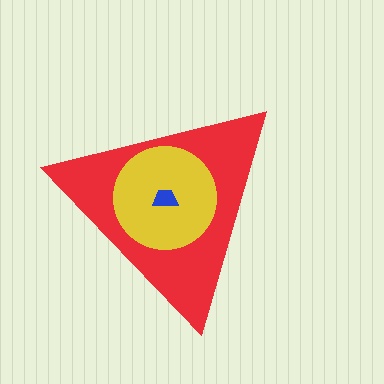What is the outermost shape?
The red triangle.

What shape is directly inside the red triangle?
The yellow circle.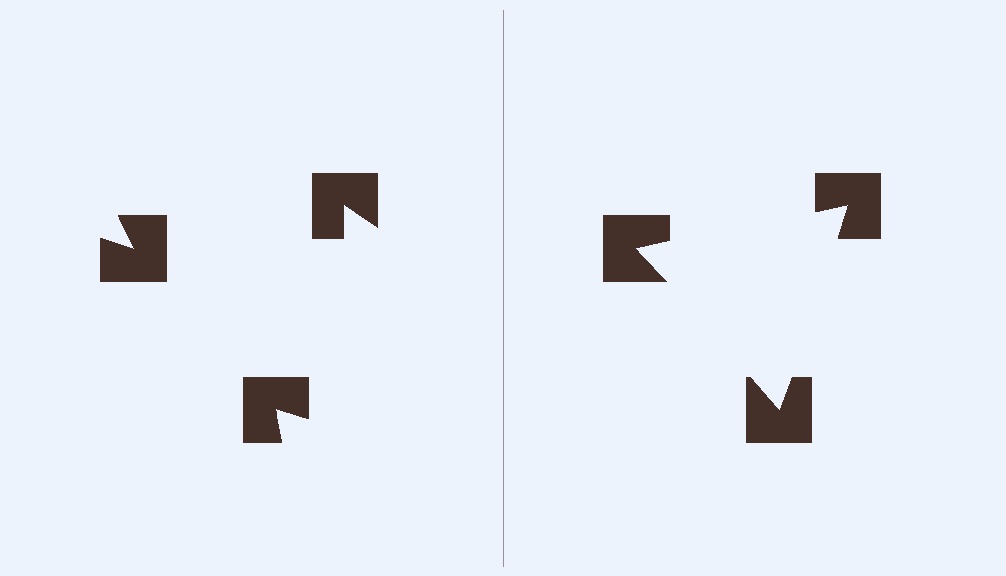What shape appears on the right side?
An illusory triangle.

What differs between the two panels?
The notched squares are positioned identically on both sides; only the wedge orientations differ. On the right they align to a triangle; on the left they are misaligned.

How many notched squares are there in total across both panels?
6 — 3 on each side.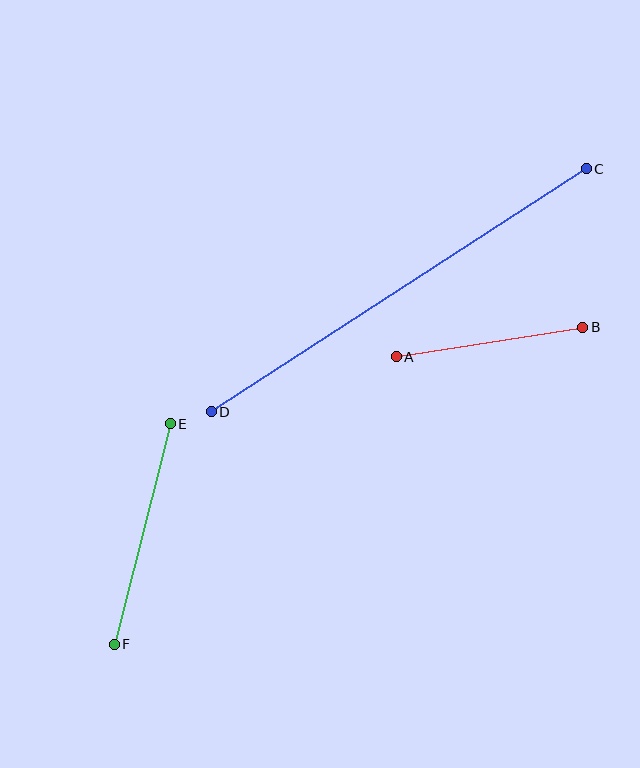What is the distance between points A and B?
The distance is approximately 189 pixels.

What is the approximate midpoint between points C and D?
The midpoint is at approximately (399, 290) pixels.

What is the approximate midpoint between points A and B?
The midpoint is at approximately (489, 342) pixels.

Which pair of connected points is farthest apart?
Points C and D are farthest apart.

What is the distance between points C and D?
The distance is approximately 447 pixels.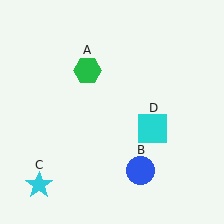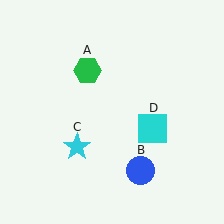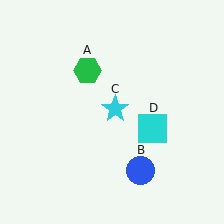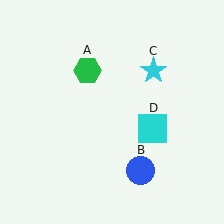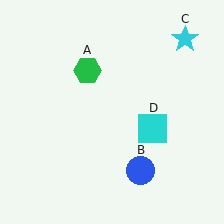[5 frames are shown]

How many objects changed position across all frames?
1 object changed position: cyan star (object C).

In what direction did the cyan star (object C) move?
The cyan star (object C) moved up and to the right.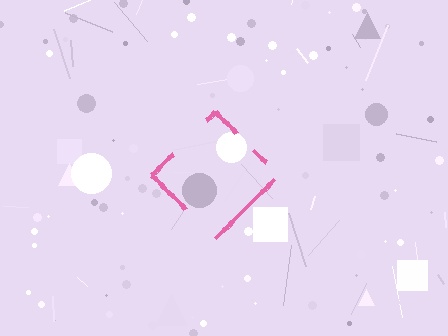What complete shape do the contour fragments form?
The contour fragments form a diamond.